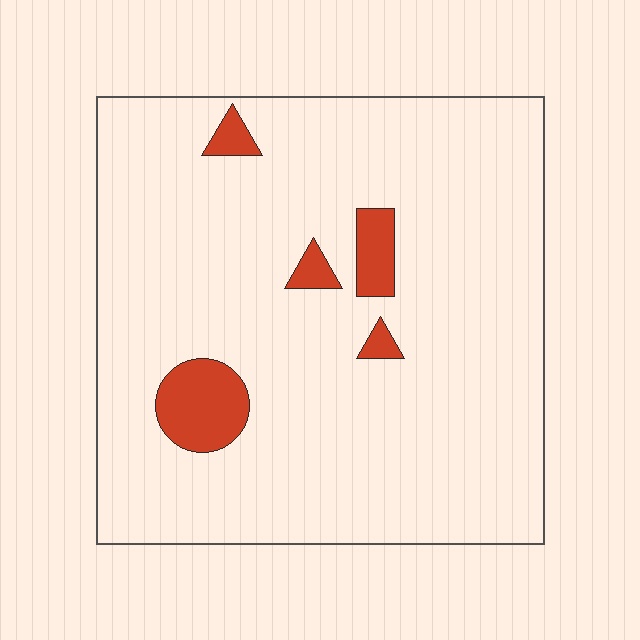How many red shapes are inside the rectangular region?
5.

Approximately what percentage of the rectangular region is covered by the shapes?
Approximately 5%.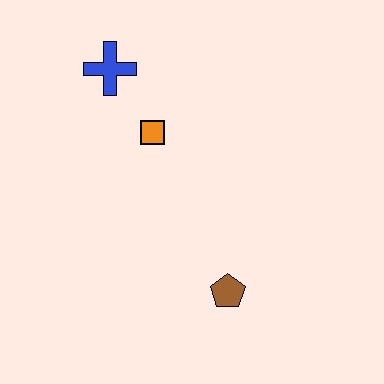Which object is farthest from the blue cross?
The brown pentagon is farthest from the blue cross.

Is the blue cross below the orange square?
No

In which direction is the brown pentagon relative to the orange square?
The brown pentagon is below the orange square.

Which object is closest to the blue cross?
The orange square is closest to the blue cross.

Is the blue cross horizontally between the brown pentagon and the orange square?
No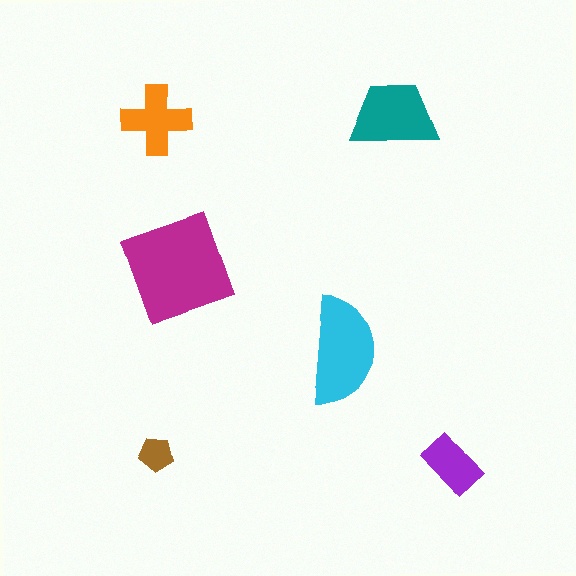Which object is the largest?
The magenta square.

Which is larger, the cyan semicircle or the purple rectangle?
The cyan semicircle.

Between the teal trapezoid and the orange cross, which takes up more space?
The teal trapezoid.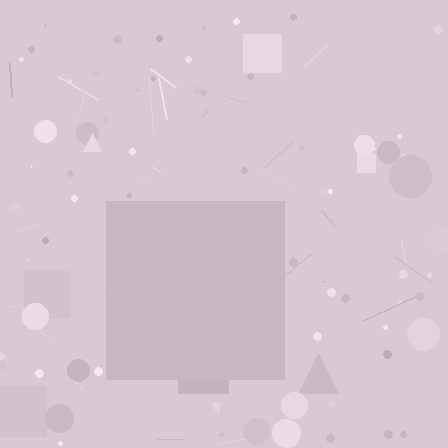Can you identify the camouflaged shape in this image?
The camouflaged shape is a square.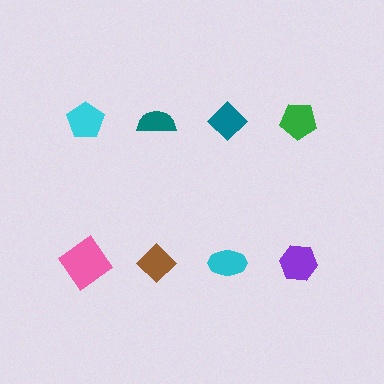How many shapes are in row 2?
4 shapes.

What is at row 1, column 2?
A teal semicircle.